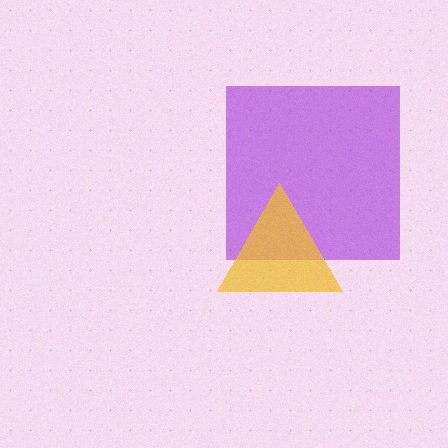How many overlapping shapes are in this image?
There are 2 overlapping shapes in the image.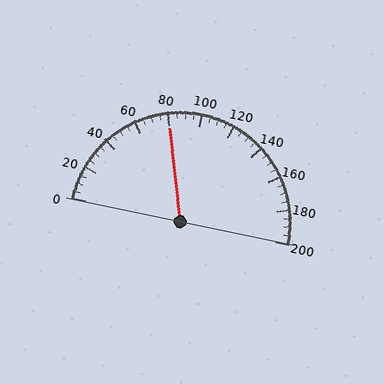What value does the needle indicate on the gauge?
The needle indicates approximately 80.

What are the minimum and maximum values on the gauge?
The gauge ranges from 0 to 200.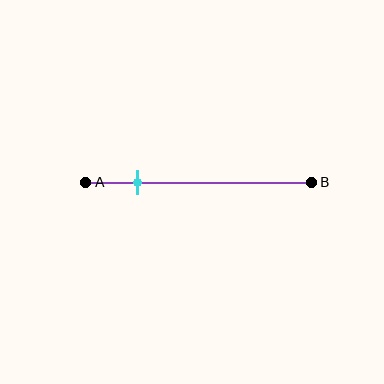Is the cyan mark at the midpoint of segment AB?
No, the mark is at about 25% from A, not at the 50% midpoint.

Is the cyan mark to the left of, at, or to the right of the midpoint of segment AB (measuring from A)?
The cyan mark is to the left of the midpoint of segment AB.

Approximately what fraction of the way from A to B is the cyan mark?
The cyan mark is approximately 25% of the way from A to B.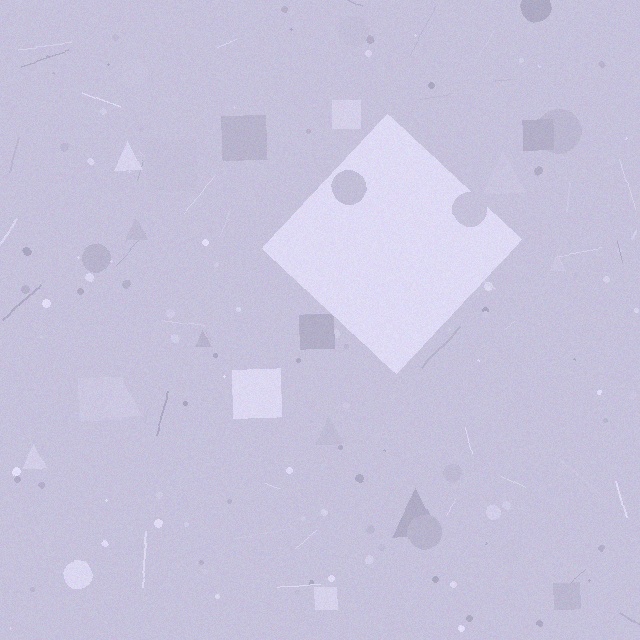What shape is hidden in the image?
A diamond is hidden in the image.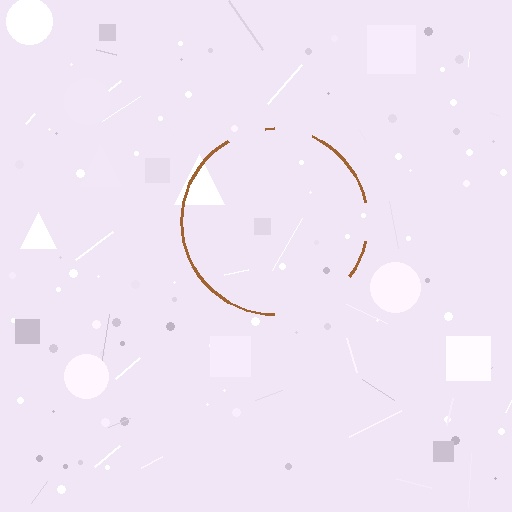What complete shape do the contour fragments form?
The contour fragments form a circle.